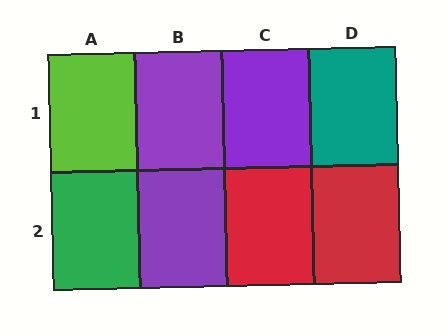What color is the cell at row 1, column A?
Lime.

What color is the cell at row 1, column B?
Purple.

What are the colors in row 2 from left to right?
Green, purple, red, red.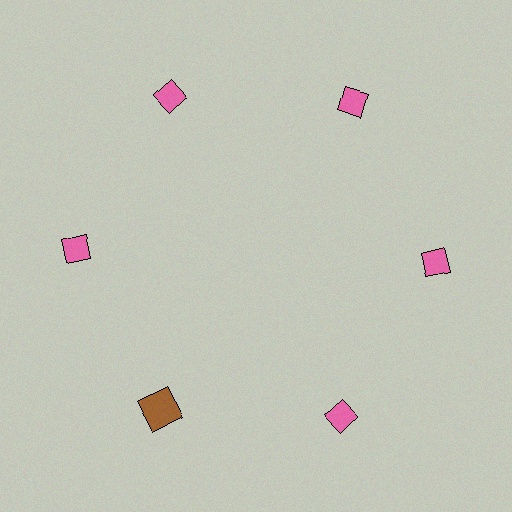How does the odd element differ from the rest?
It differs in both color (brown instead of pink) and shape (square instead of diamond).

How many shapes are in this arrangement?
There are 6 shapes arranged in a ring pattern.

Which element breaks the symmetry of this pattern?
The brown square at roughly the 7 o'clock position breaks the symmetry. All other shapes are pink diamonds.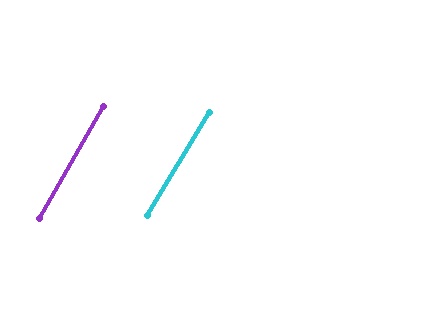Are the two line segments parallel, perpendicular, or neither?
Parallel — their directions differ by only 1.9°.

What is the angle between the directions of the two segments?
Approximately 2 degrees.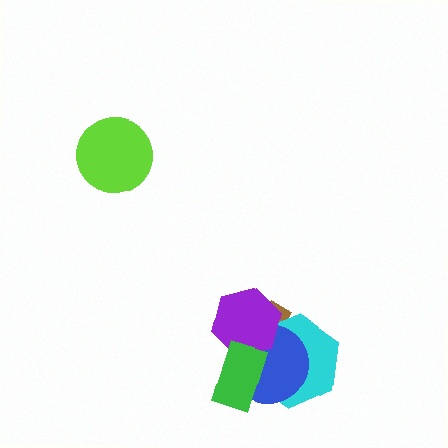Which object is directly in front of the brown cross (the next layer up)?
The cyan hexagon is directly in front of the brown cross.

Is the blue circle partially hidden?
Yes, it is partially covered by another shape.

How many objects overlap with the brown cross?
4 objects overlap with the brown cross.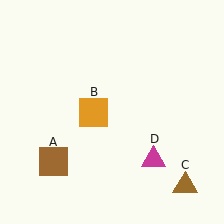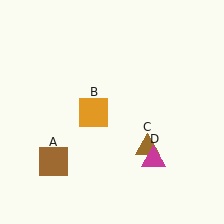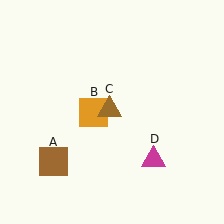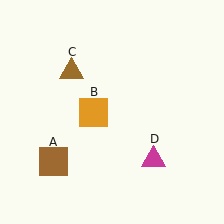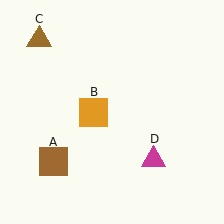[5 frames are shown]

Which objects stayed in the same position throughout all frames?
Brown square (object A) and orange square (object B) and magenta triangle (object D) remained stationary.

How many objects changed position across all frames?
1 object changed position: brown triangle (object C).